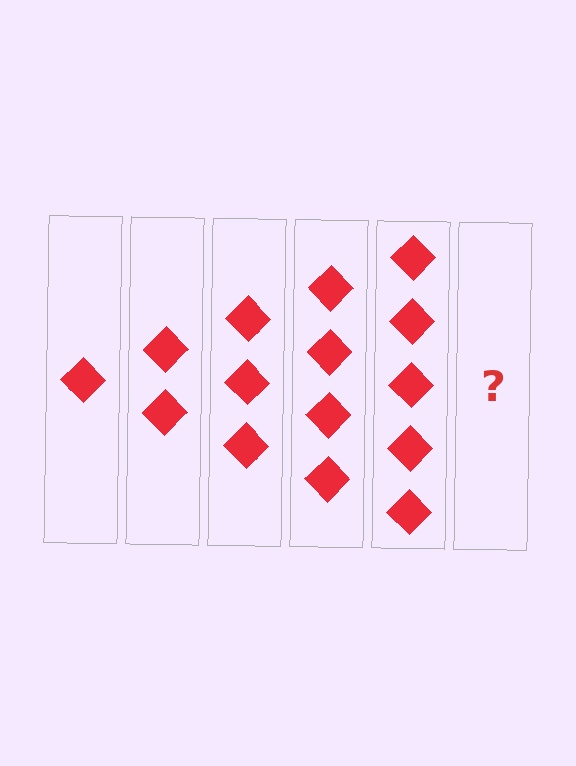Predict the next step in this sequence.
The next step is 6 diamonds.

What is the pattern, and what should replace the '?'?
The pattern is that each step adds one more diamond. The '?' should be 6 diamonds.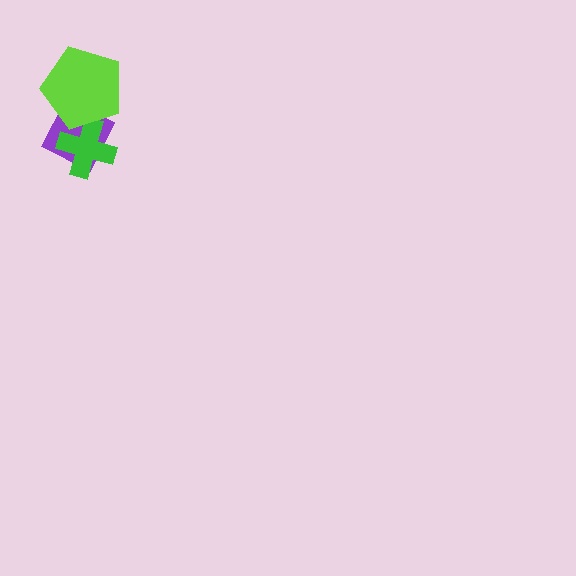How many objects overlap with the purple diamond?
2 objects overlap with the purple diamond.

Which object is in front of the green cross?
The lime pentagon is in front of the green cross.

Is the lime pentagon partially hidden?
No, no other shape covers it.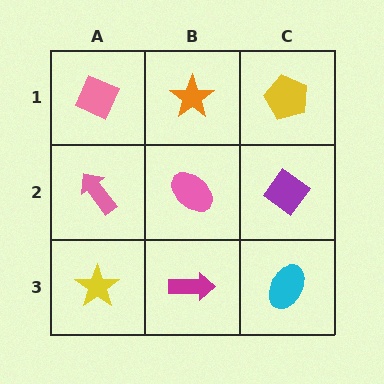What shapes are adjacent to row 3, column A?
A pink arrow (row 2, column A), a magenta arrow (row 3, column B).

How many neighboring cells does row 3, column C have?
2.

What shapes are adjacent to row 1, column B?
A pink ellipse (row 2, column B), a pink diamond (row 1, column A), a yellow pentagon (row 1, column C).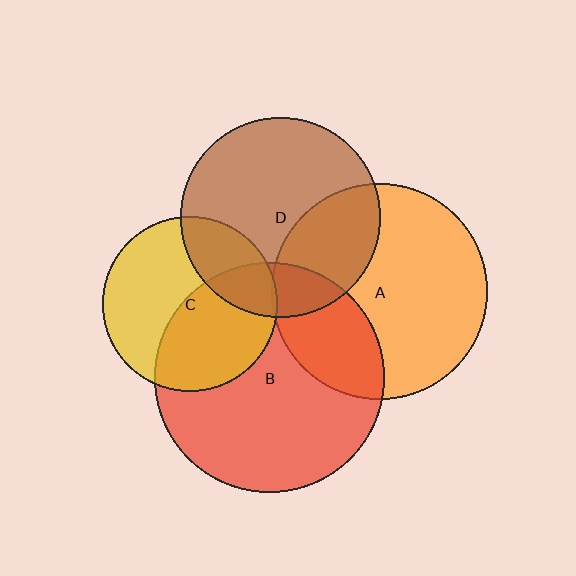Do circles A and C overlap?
Yes.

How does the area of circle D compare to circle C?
Approximately 1.3 times.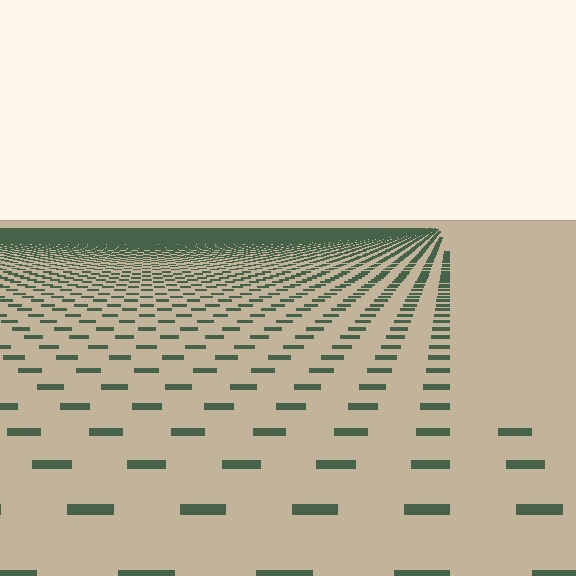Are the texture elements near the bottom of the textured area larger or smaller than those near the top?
Larger. Near the bottom, elements are closer to the viewer and appear at a bigger on-screen size.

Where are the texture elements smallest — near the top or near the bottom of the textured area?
Near the top.